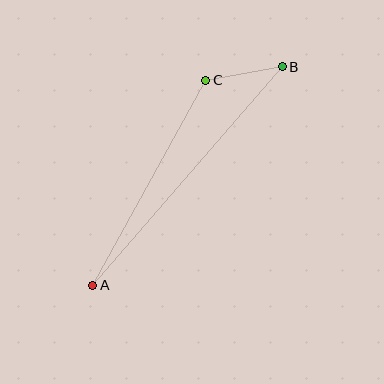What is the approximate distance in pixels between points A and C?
The distance between A and C is approximately 234 pixels.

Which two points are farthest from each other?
Points A and B are farthest from each other.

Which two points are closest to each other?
Points B and C are closest to each other.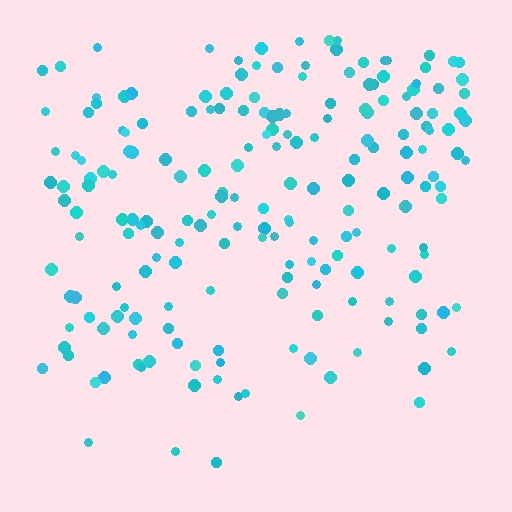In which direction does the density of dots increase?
From bottom to top, with the top side densest.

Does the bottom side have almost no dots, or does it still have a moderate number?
Still a moderate number, just noticeably fewer than the top.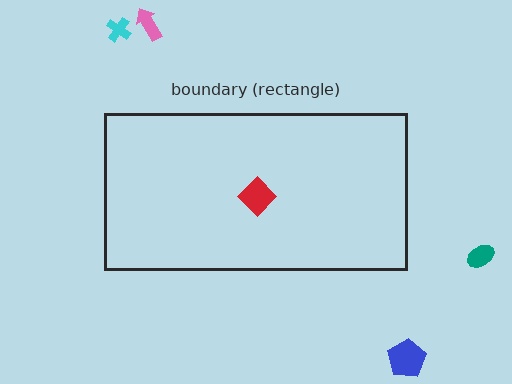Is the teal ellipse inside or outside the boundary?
Outside.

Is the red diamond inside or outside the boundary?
Inside.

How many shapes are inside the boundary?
1 inside, 4 outside.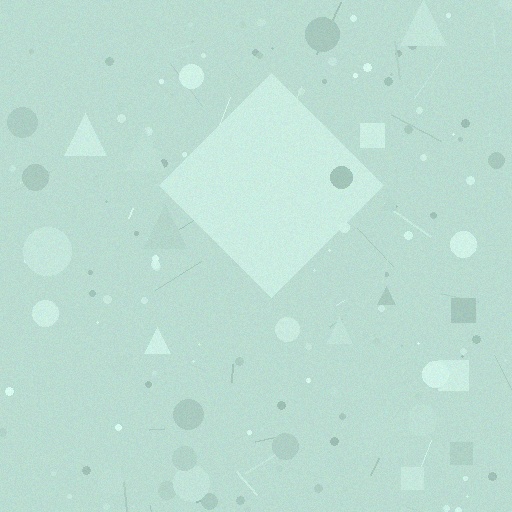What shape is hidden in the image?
A diamond is hidden in the image.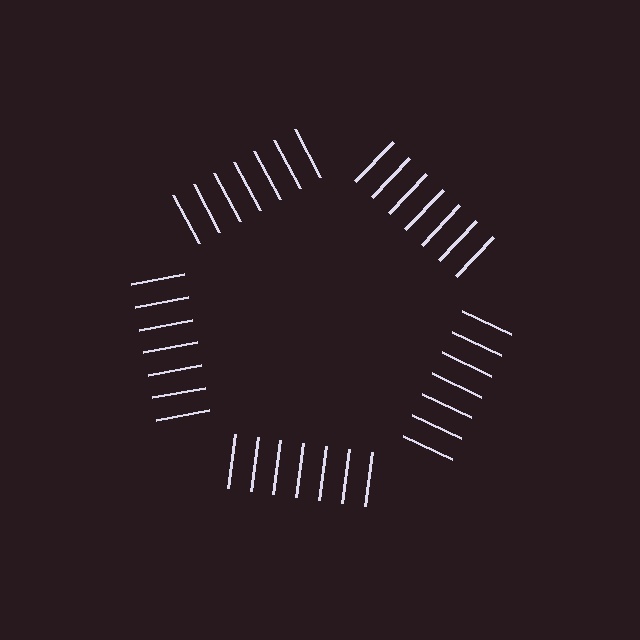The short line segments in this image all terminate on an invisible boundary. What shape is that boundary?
An illusory pentagon — the line segments terminate on its edges but no continuous stroke is drawn.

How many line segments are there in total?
35 — 7 along each of the 5 edges.